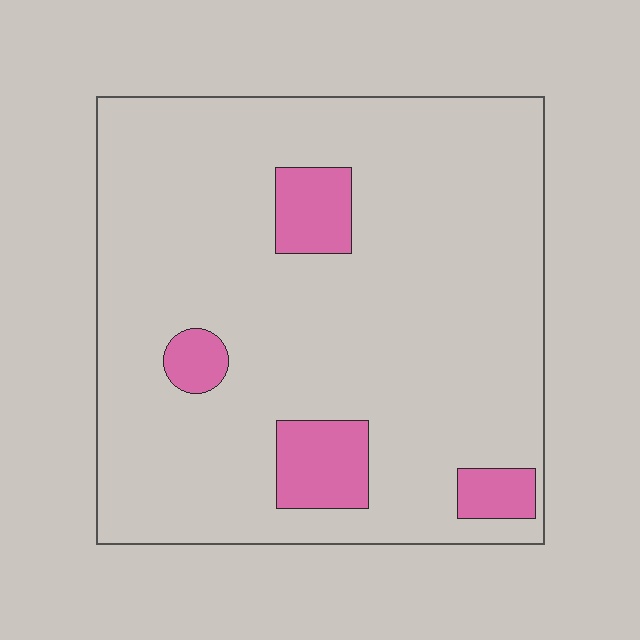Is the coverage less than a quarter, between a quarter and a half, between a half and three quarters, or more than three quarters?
Less than a quarter.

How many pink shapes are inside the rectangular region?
4.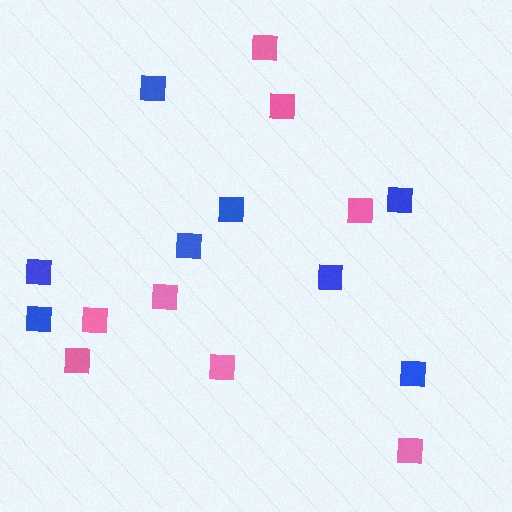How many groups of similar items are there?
There are 2 groups: one group of blue squares (8) and one group of pink squares (8).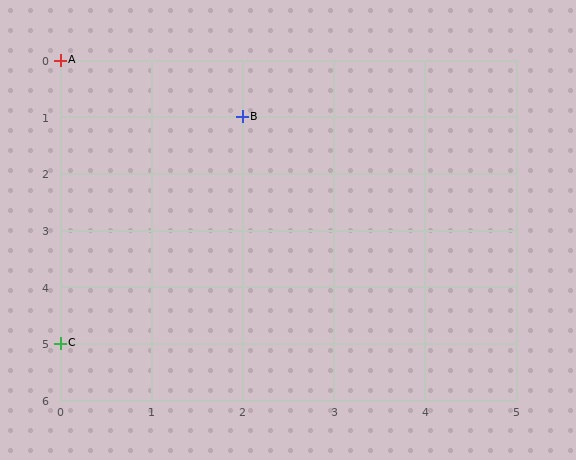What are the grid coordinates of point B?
Point B is at grid coordinates (2, 1).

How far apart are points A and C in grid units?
Points A and C are 5 rows apart.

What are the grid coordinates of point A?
Point A is at grid coordinates (0, 0).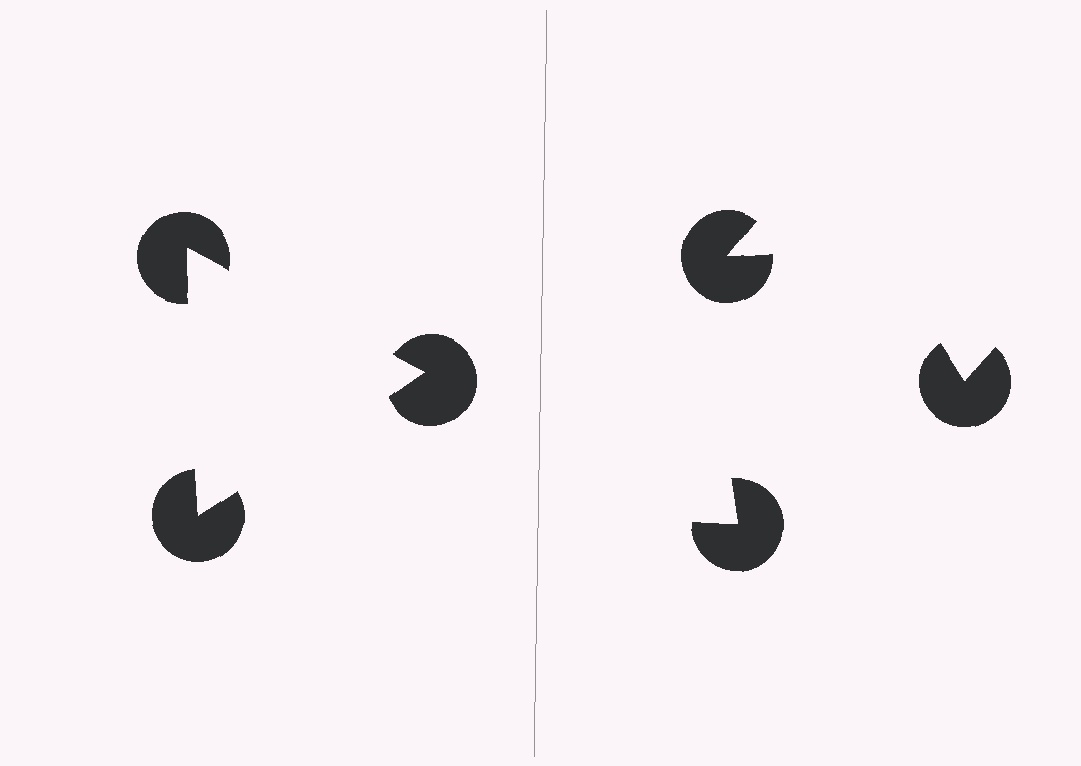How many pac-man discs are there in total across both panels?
6 — 3 on each side.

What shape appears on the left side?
An illusory triangle.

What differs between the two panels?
The pac-man discs are positioned identically on both sides; only the wedge orientations differ. On the left they align to a triangle; on the right they are misaligned.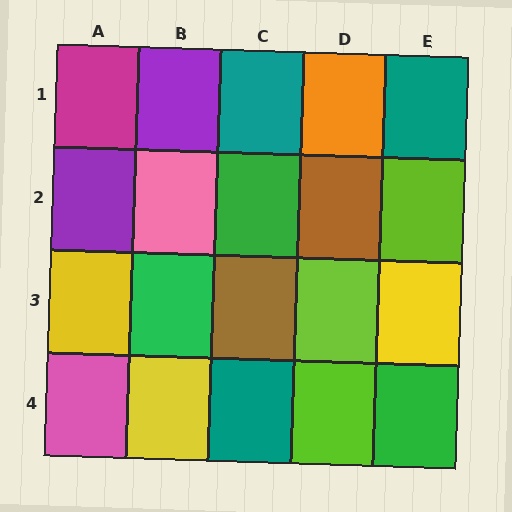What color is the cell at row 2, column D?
Brown.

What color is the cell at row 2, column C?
Green.